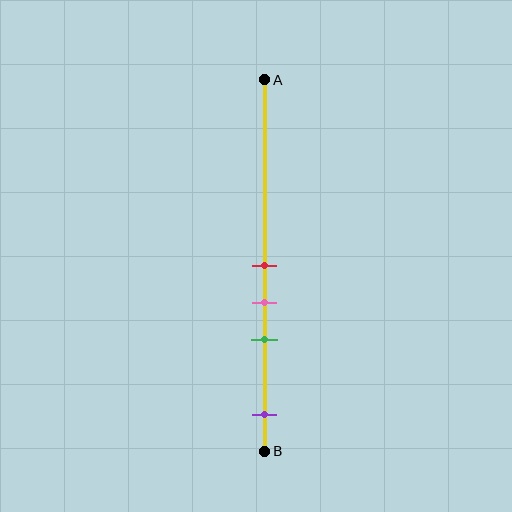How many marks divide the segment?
There are 4 marks dividing the segment.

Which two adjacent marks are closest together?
The red and pink marks are the closest adjacent pair.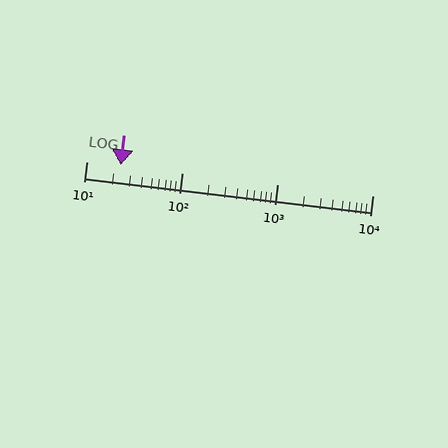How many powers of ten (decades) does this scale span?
The scale spans 3 decades, from 10 to 10000.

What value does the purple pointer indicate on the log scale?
The pointer indicates approximately 23.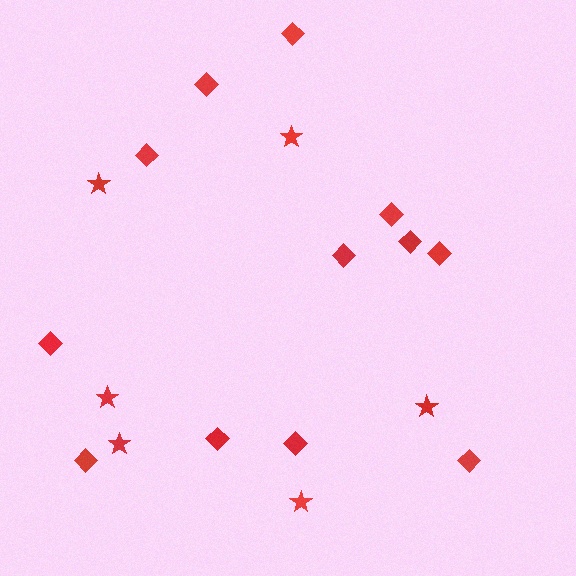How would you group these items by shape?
There are 2 groups: one group of diamonds (12) and one group of stars (6).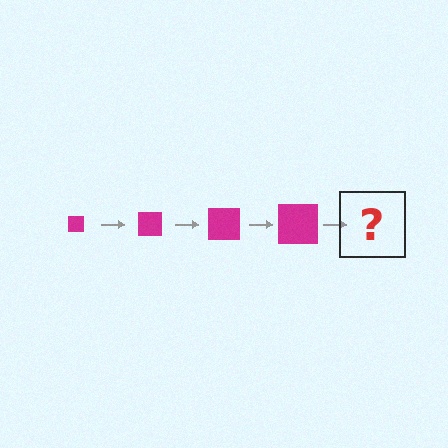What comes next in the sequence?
The next element should be a magenta square, larger than the previous one.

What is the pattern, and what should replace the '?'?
The pattern is that the square gets progressively larger each step. The '?' should be a magenta square, larger than the previous one.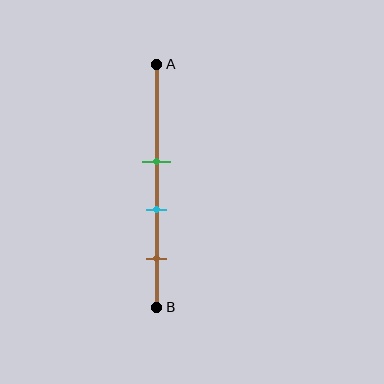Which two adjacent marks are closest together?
The green and cyan marks are the closest adjacent pair.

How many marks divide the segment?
There are 3 marks dividing the segment.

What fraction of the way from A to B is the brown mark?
The brown mark is approximately 80% (0.8) of the way from A to B.